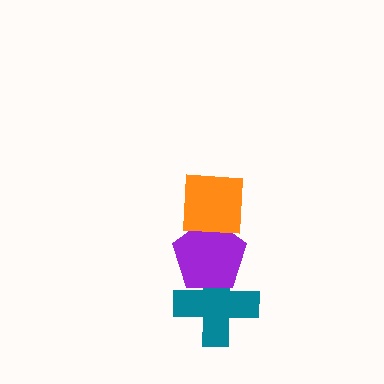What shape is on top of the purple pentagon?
The orange square is on top of the purple pentagon.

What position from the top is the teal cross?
The teal cross is 3rd from the top.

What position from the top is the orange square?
The orange square is 1st from the top.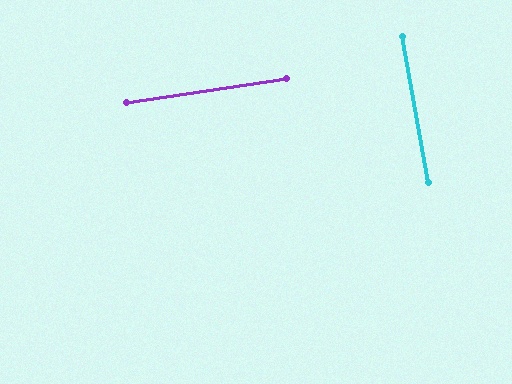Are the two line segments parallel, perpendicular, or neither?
Perpendicular — they meet at approximately 88°.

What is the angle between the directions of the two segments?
Approximately 88 degrees.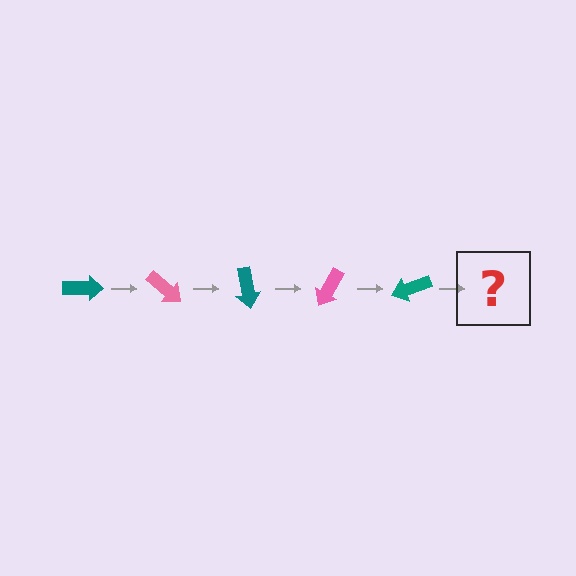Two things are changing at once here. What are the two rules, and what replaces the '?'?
The two rules are that it rotates 40 degrees each step and the color cycles through teal and pink. The '?' should be a pink arrow, rotated 200 degrees from the start.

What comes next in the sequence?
The next element should be a pink arrow, rotated 200 degrees from the start.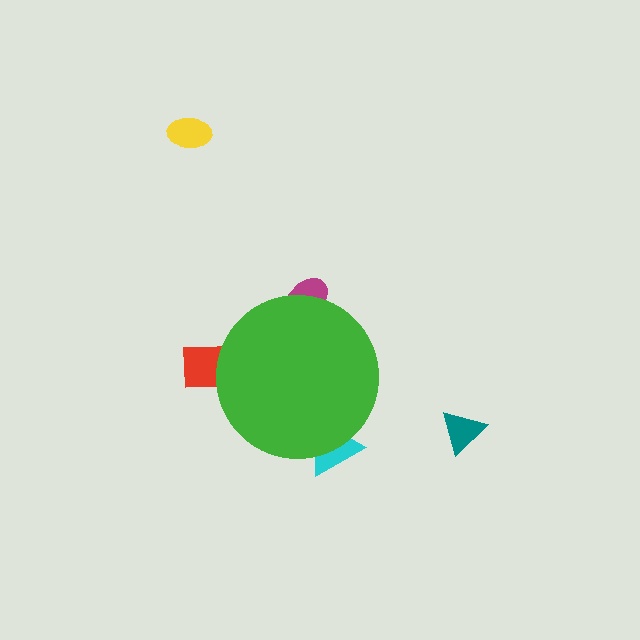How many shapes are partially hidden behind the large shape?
3 shapes are partially hidden.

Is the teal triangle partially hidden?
No, the teal triangle is fully visible.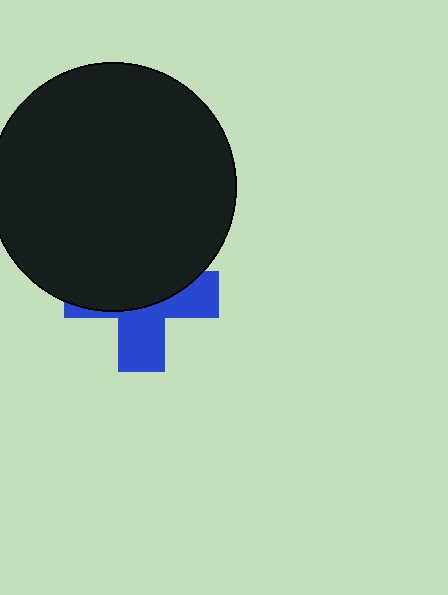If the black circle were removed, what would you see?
You would see the complete blue cross.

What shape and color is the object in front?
The object in front is a black circle.